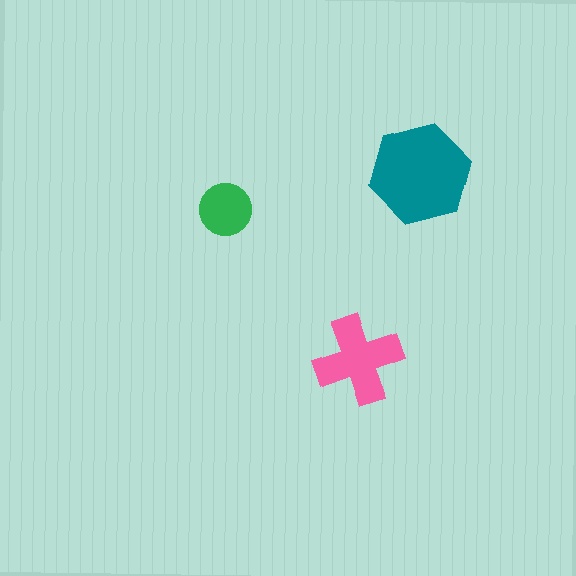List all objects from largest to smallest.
The teal hexagon, the pink cross, the green circle.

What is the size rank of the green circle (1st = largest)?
3rd.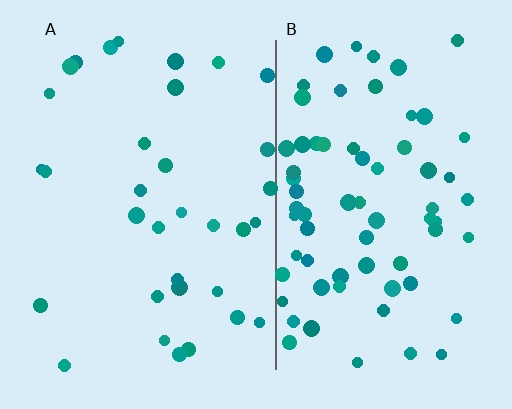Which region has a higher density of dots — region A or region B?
B (the right).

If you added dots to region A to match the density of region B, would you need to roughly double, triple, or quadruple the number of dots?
Approximately double.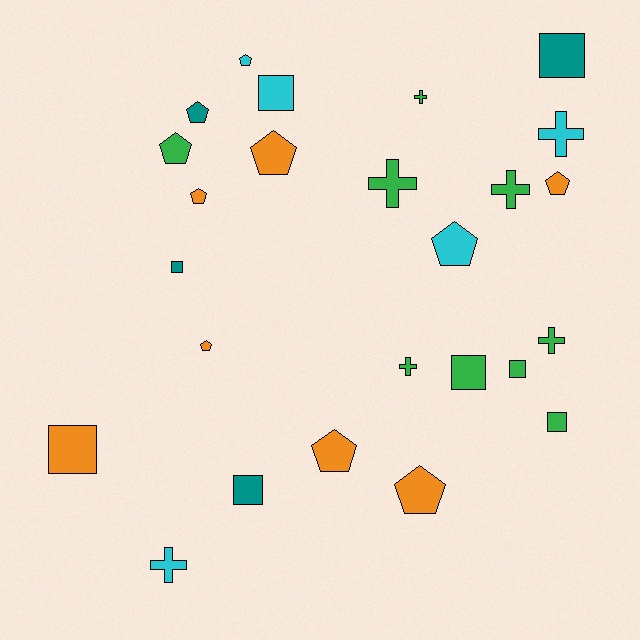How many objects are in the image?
There are 25 objects.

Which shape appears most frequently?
Pentagon, with 10 objects.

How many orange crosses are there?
There are no orange crosses.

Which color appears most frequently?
Green, with 9 objects.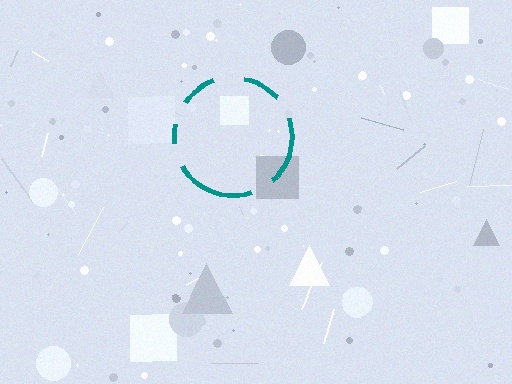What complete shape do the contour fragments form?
The contour fragments form a circle.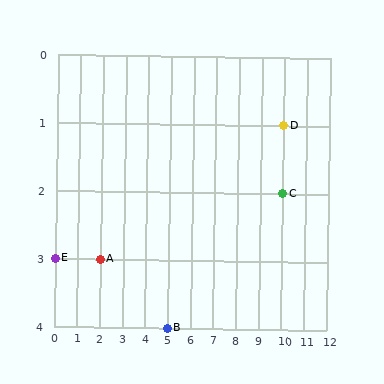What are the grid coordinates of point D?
Point D is at grid coordinates (10, 1).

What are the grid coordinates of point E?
Point E is at grid coordinates (0, 3).